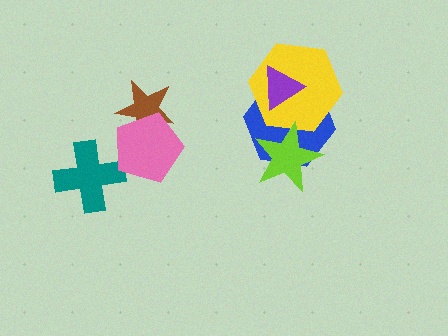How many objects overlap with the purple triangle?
2 objects overlap with the purple triangle.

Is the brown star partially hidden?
Yes, it is partially covered by another shape.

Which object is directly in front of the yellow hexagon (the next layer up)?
The purple triangle is directly in front of the yellow hexagon.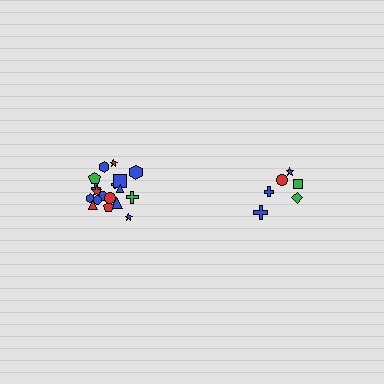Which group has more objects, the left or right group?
The left group.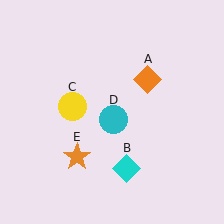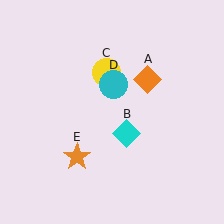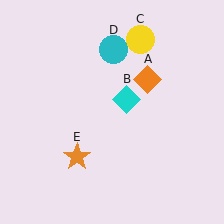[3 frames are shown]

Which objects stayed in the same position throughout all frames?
Orange diamond (object A) and orange star (object E) remained stationary.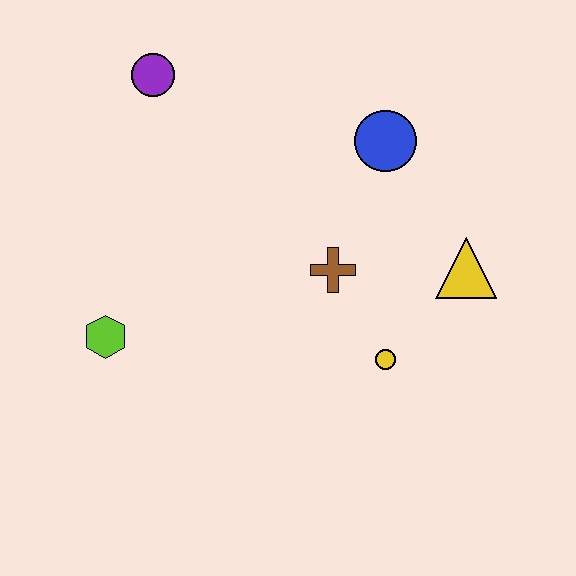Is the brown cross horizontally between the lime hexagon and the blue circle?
Yes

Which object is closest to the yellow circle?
The brown cross is closest to the yellow circle.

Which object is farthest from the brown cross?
The purple circle is farthest from the brown cross.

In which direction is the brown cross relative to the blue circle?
The brown cross is below the blue circle.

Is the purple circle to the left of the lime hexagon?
No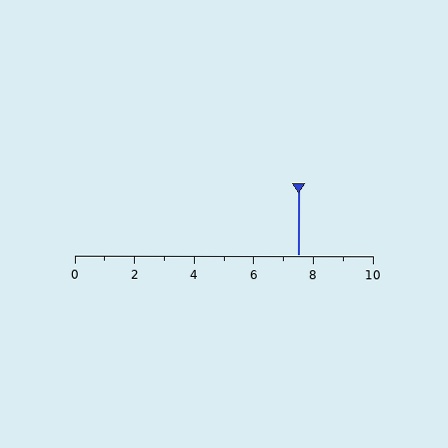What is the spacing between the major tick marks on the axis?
The major ticks are spaced 2 apart.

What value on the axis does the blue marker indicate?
The marker indicates approximately 7.5.